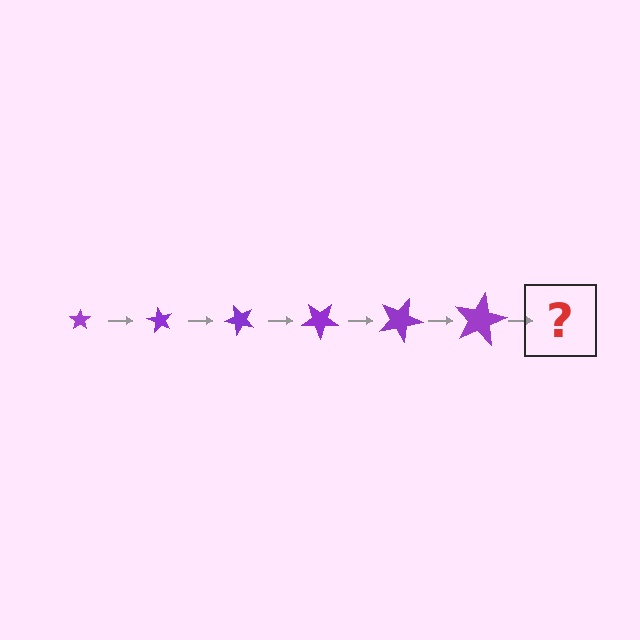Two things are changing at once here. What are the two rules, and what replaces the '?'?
The two rules are that the star grows larger each step and it rotates 60 degrees each step. The '?' should be a star, larger than the previous one and rotated 360 degrees from the start.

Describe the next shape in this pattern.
It should be a star, larger than the previous one and rotated 360 degrees from the start.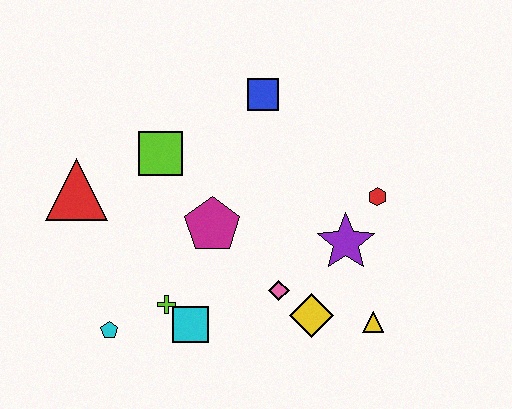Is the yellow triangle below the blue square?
Yes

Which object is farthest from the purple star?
The red triangle is farthest from the purple star.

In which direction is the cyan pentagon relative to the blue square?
The cyan pentagon is below the blue square.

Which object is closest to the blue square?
The lime square is closest to the blue square.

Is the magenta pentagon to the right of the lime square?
Yes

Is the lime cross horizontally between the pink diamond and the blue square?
No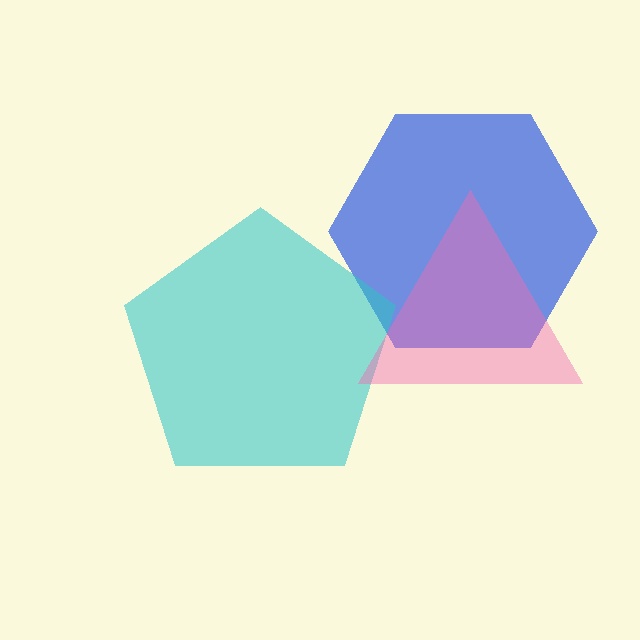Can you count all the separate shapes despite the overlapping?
Yes, there are 3 separate shapes.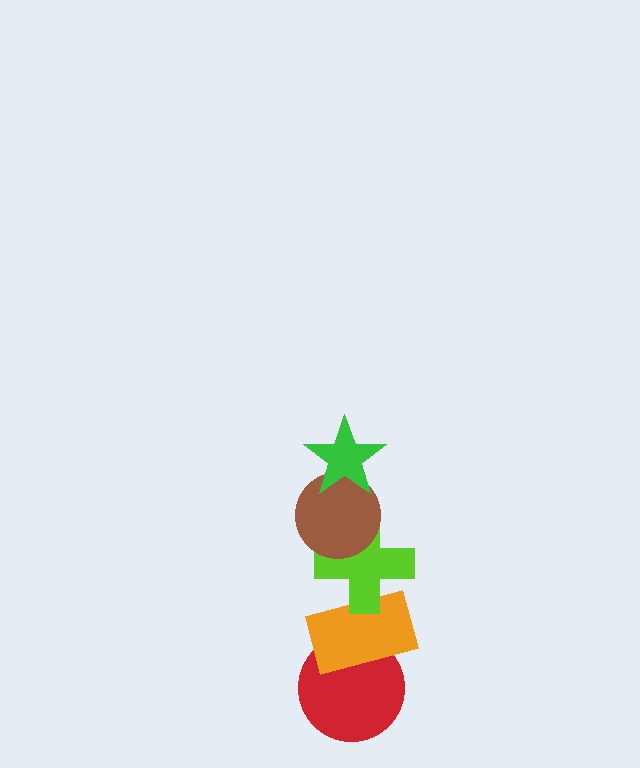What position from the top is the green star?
The green star is 1st from the top.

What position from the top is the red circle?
The red circle is 5th from the top.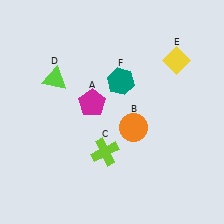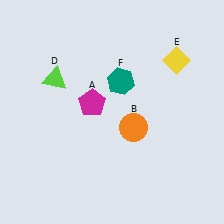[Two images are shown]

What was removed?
The lime cross (C) was removed in Image 2.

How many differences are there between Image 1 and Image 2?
There is 1 difference between the two images.